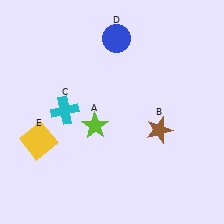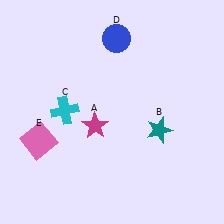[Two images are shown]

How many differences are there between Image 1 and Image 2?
There are 3 differences between the two images.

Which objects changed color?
A changed from lime to magenta. B changed from brown to teal. E changed from yellow to pink.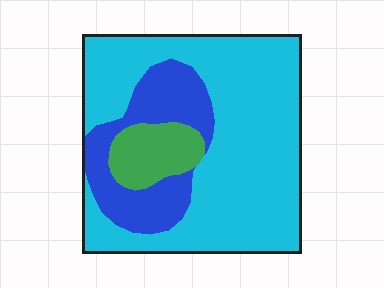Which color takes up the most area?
Cyan, at roughly 70%.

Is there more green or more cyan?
Cyan.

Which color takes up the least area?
Green, at roughly 10%.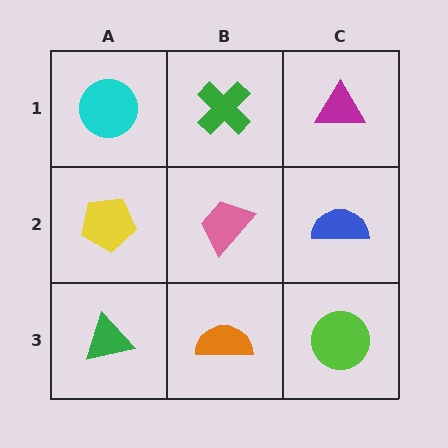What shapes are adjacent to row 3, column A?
A yellow pentagon (row 2, column A), an orange semicircle (row 3, column B).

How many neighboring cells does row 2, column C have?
3.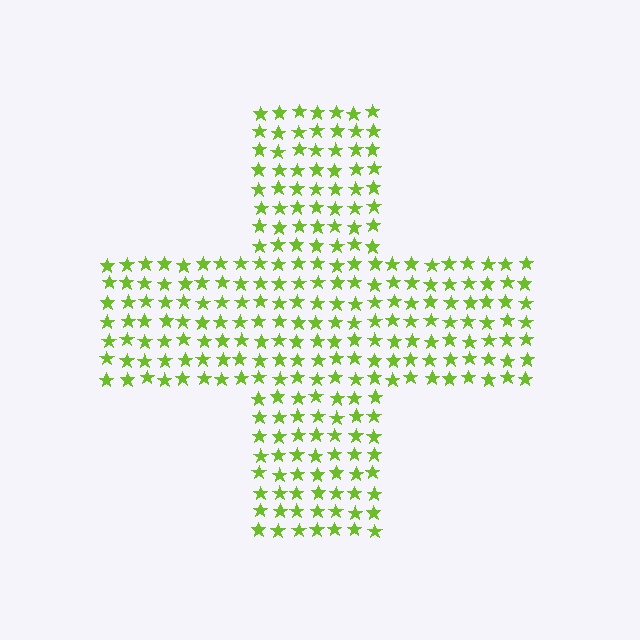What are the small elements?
The small elements are stars.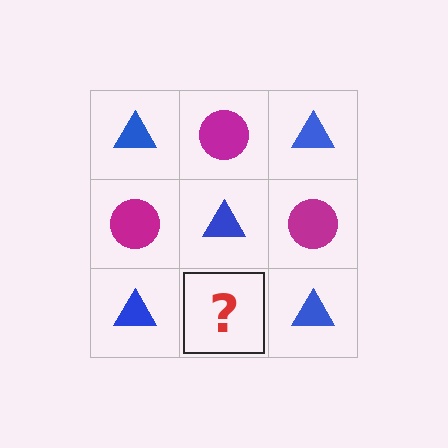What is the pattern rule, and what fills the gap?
The rule is that it alternates blue triangle and magenta circle in a checkerboard pattern. The gap should be filled with a magenta circle.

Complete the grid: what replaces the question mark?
The question mark should be replaced with a magenta circle.